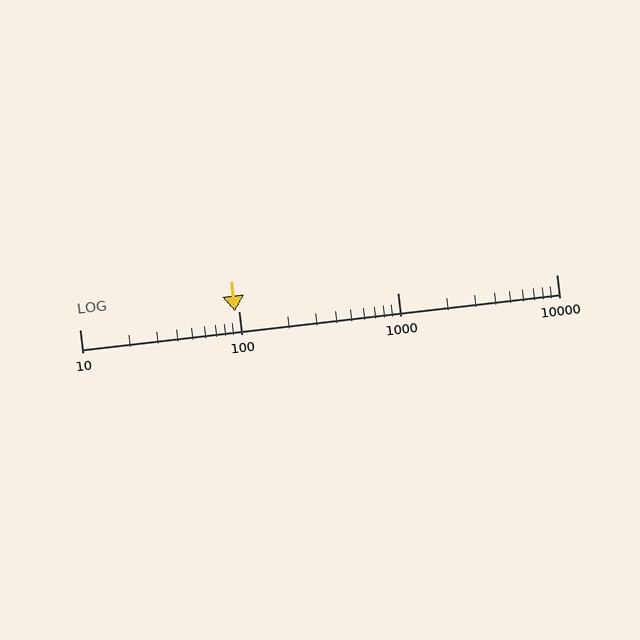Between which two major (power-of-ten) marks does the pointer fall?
The pointer is between 10 and 100.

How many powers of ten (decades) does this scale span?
The scale spans 3 decades, from 10 to 10000.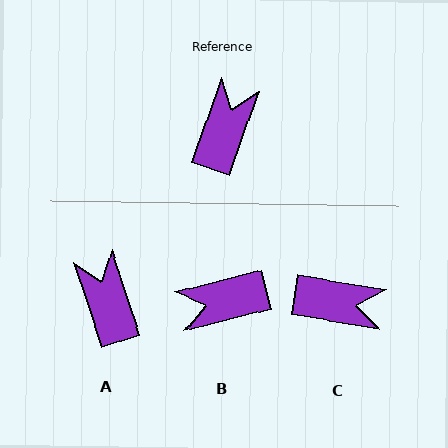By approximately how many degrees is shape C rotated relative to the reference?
Approximately 80 degrees clockwise.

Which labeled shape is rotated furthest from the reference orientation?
B, about 123 degrees away.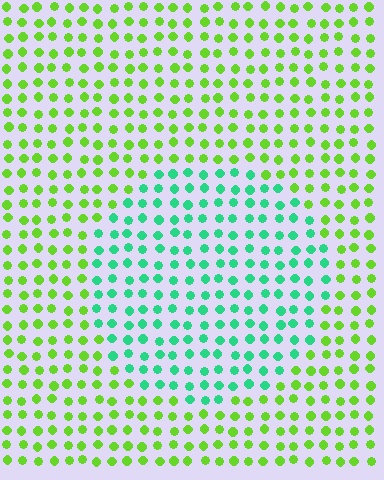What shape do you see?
I see a circle.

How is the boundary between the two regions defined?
The boundary is defined purely by a slight shift in hue (about 53 degrees). Spacing, size, and orientation are identical on both sides.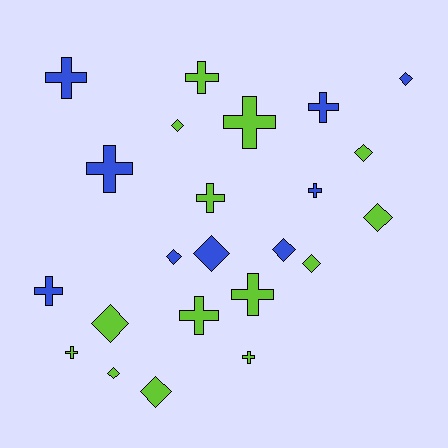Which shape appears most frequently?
Cross, with 12 objects.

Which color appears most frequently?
Lime, with 14 objects.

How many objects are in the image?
There are 23 objects.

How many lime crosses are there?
There are 7 lime crosses.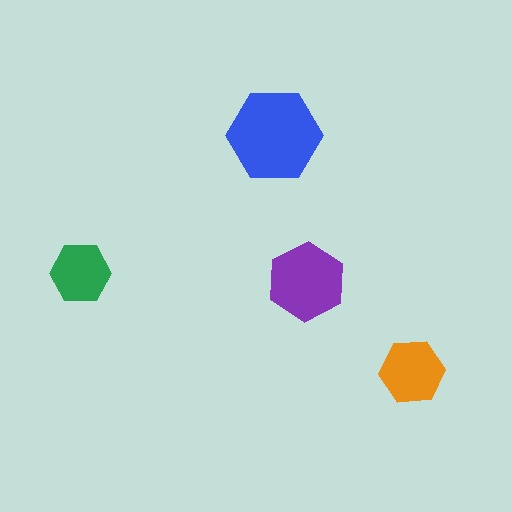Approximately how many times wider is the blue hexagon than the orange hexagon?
About 1.5 times wider.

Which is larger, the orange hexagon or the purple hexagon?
The purple one.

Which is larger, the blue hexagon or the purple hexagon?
The blue one.